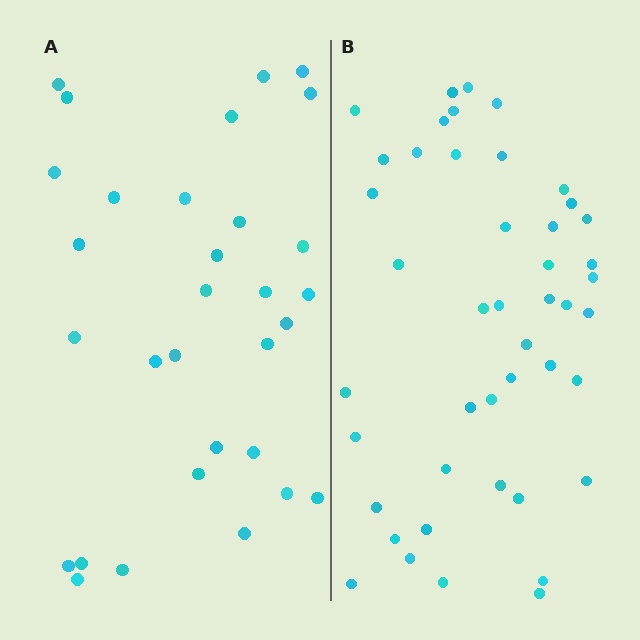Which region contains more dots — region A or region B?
Region B (the right region) has more dots.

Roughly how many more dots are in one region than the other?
Region B has approximately 15 more dots than region A.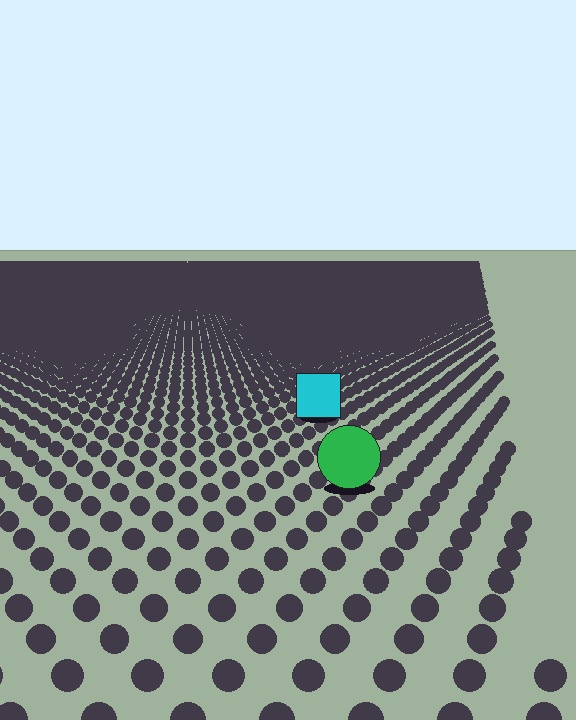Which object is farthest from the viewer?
The cyan square is farthest from the viewer. It appears smaller and the ground texture around it is denser.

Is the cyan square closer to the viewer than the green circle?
No. The green circle is closer — you can tell from the texture gradient: the ground texture is coarser near it.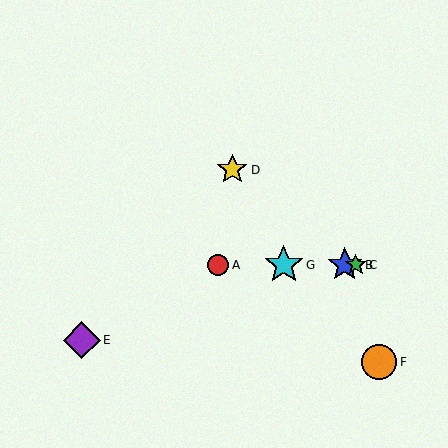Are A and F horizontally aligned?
No, A is at y≈265 and F is at y≈362.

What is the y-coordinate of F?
Object F is at y≈362.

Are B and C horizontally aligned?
Yes, both are at y≈265.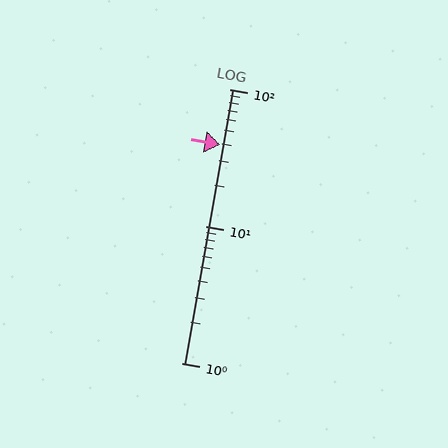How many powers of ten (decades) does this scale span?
The scale spans 2 decades, from 1 to 100.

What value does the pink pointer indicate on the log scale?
The pointer indicates approximately 39.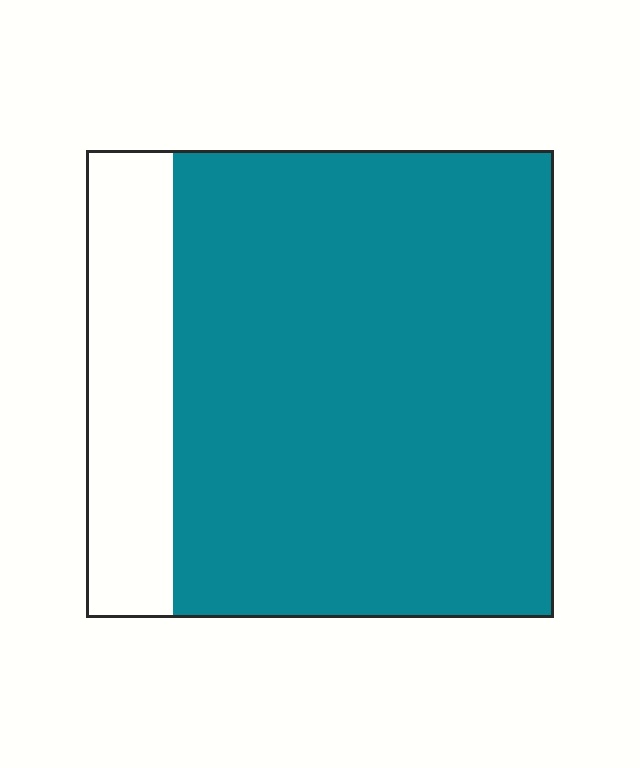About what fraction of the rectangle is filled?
About four fifths (4/5).